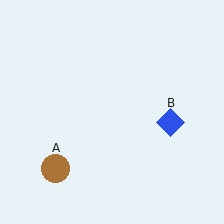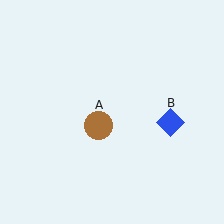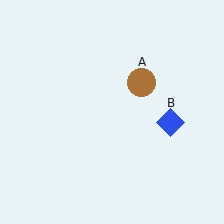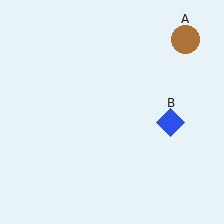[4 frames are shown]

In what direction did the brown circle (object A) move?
The brown circle (object A) moved up and to the right.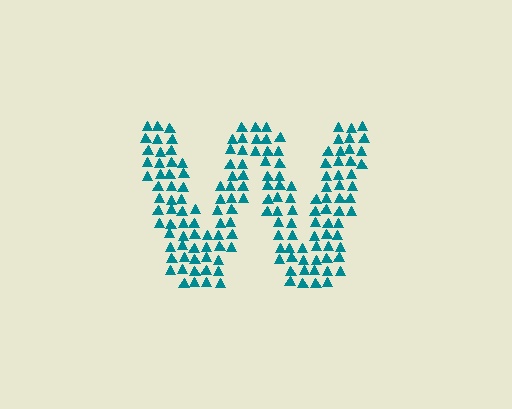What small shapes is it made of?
It is made of small triangles.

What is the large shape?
The large shape is the letter W.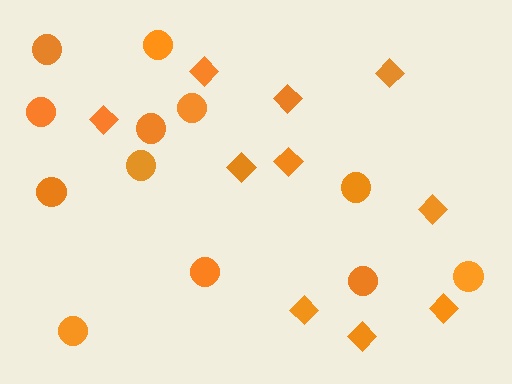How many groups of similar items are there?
There are 2 groups: one group of diamonds (10) and one group of circles (12).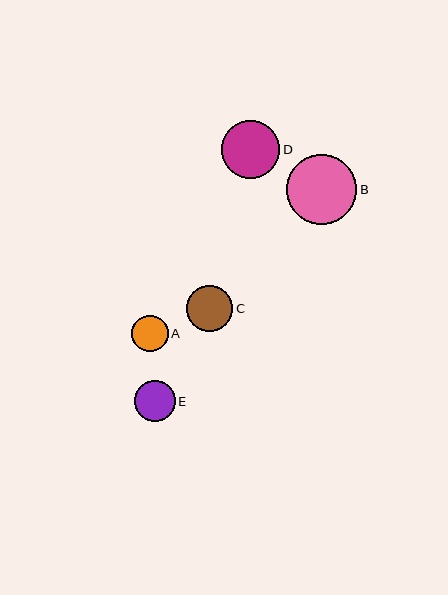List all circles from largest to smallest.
From largest to smallest: B, D, C, E, A.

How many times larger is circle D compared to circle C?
Circle D is approximately 1.3 times the size of circle C.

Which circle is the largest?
Circle B is the largest with a size of approximately 70 pixels.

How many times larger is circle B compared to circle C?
Circle B is approximately 1.5 times the size of circle C.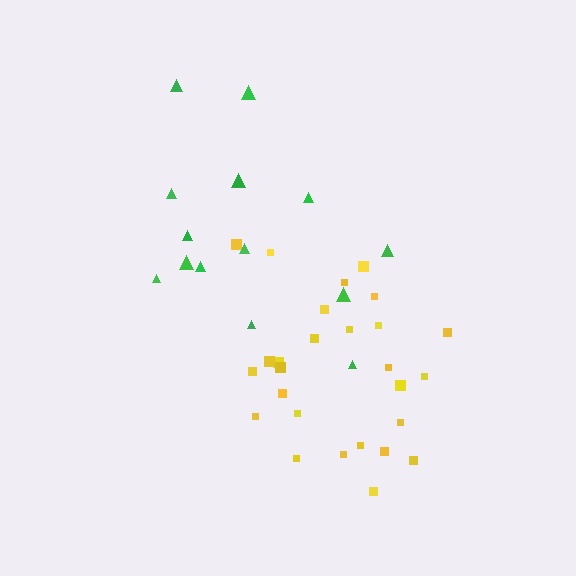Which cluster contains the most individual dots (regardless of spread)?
Yellow (27).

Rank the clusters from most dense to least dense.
yellow, green.